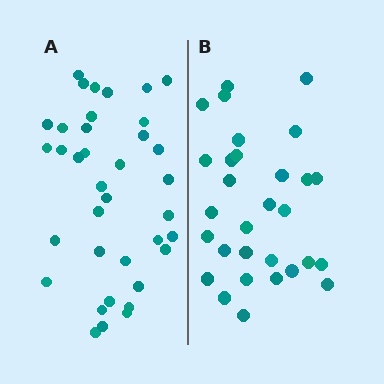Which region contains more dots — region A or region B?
Region A (the left region) has more dots.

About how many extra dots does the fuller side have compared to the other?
Region A has roughly 8 or so more dots than region B.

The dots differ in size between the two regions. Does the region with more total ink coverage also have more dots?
No. Region B has more total ink coverage because its dots are larger, but region A actually contains more individual dots. Total area can be misleading — the number of items is what matters here.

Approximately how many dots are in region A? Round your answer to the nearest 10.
About 40 dots. (The exact count is 37, which rounds to 40.)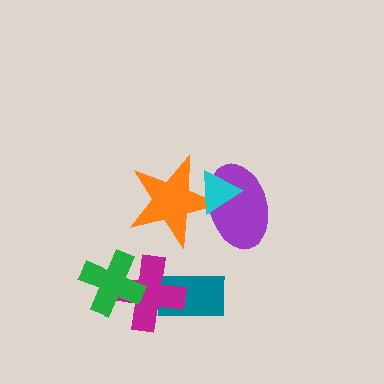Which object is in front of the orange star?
The cyan triangle is in front of the orange star.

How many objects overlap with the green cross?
1 object overlaps with the green cross.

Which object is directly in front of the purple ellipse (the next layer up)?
The orange star is directly in front of the purple ellipse.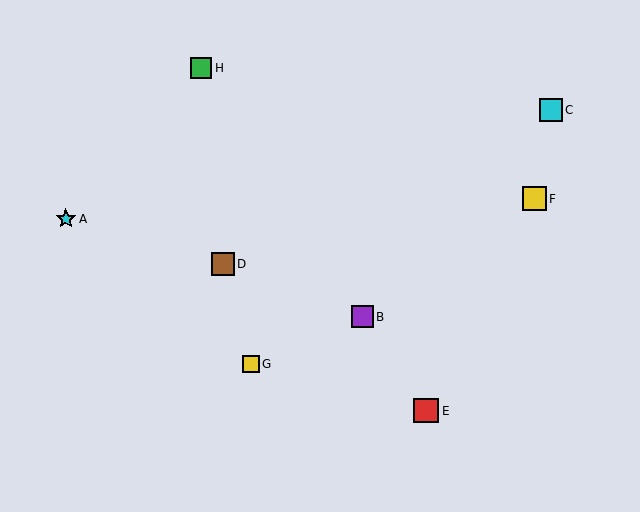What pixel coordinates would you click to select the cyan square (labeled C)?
Click at (551, 110) to select the cyan square C.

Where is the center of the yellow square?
The center of the yellow square is at (534, 199).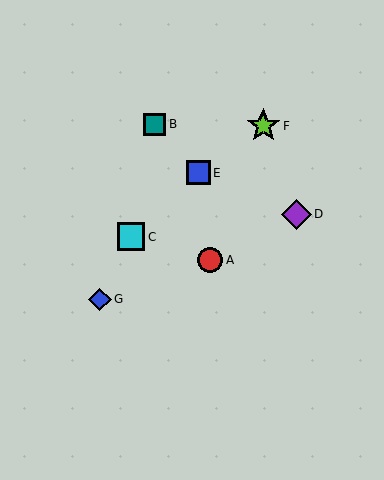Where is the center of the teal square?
The center of the teal square is at (155, 124).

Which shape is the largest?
The lime star (labeled F) is the largest.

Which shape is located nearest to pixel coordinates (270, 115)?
The lime star (labeled F) at (263, 126) is nearest to that location.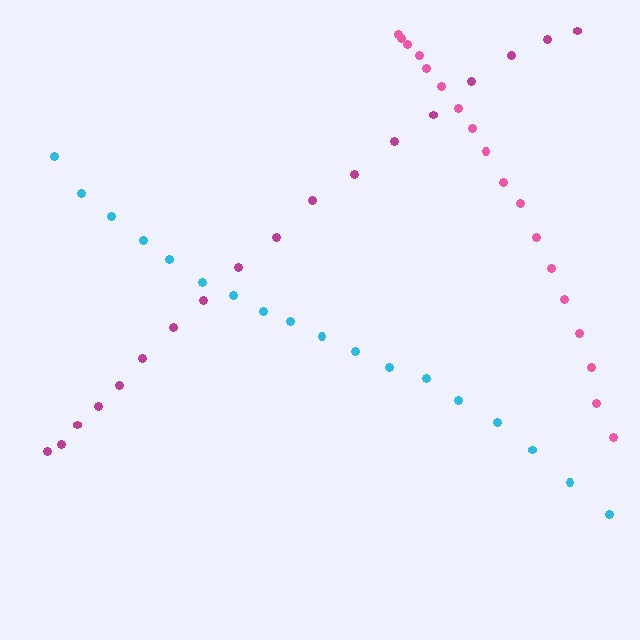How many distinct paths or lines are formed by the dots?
There are 3 distinct paths.